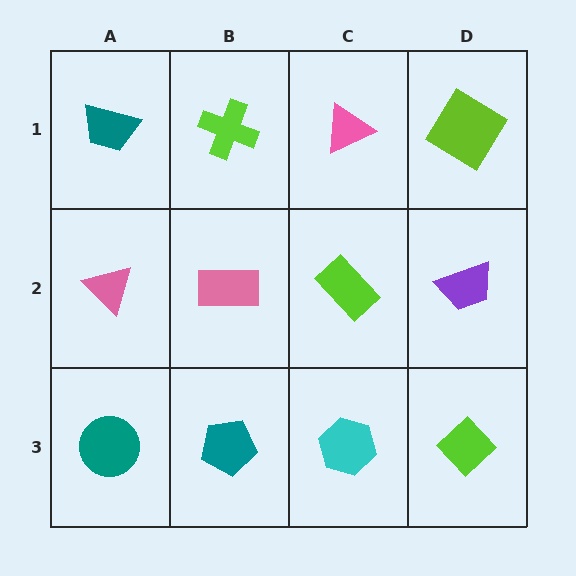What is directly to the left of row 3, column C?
A teal pentagon.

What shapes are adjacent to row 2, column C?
A pink triangle (row 1, column C), a cyan hexagon (row 3, column C), a pink rectangle (row 2, column B), a purple trapezoid (row 2, column D).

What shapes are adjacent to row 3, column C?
A lime rectangle (row 2, column C), a teal pentagon (row 3, column B), a lime diamond (row 3, column D).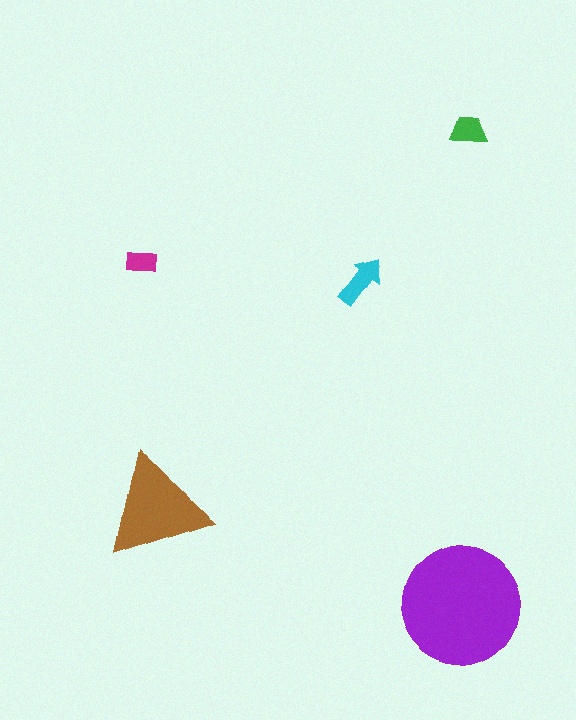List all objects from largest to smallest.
The purple circle, the brown triangle, the cyan arrow, the green trapezoid, the magenta rectangle.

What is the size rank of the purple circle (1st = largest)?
1st.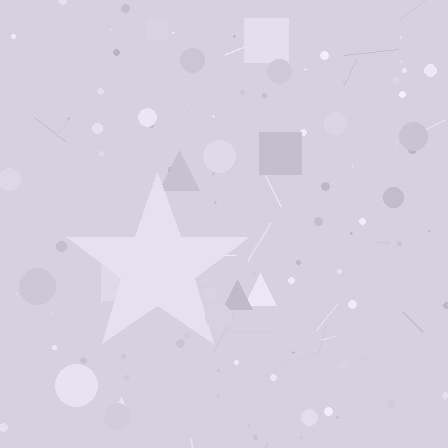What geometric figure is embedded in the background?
A star is embedded in the background.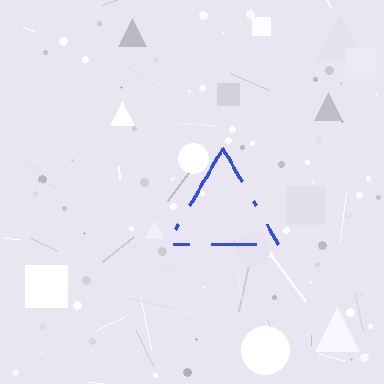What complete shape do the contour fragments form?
The contour fragments form a triangle.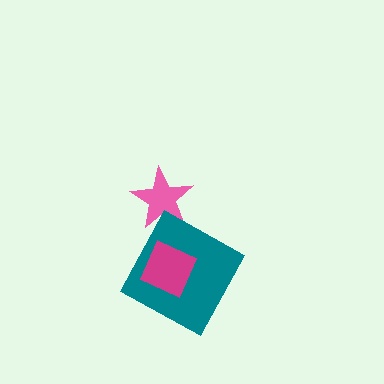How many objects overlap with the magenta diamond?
1 object overlaps with the magenta diamond.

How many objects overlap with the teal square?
1 object overlaps with the teal square.